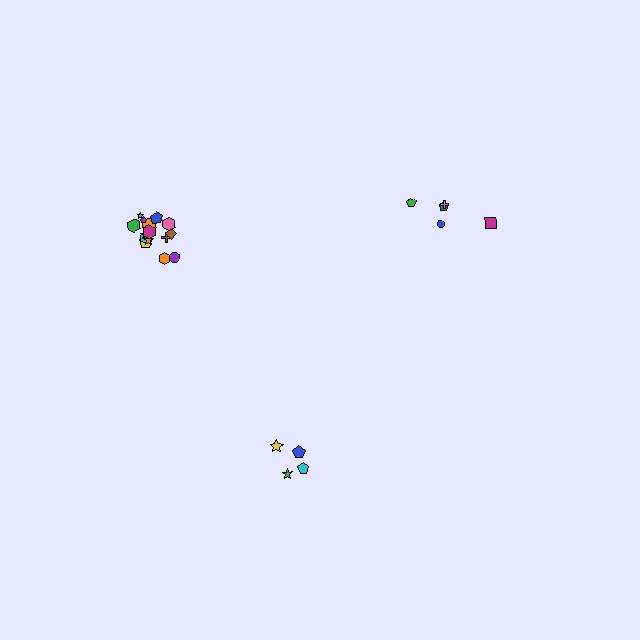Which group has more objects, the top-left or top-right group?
The top-left group.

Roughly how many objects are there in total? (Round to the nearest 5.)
Roughly 25 objects in total.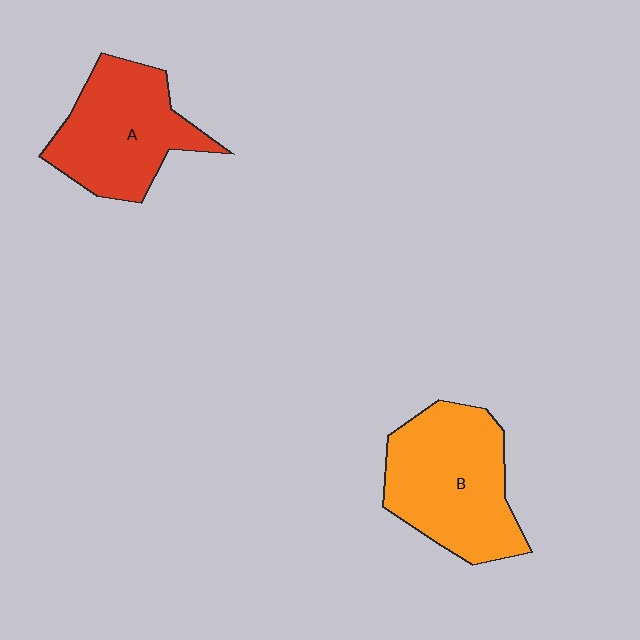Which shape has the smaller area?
Shape A (red).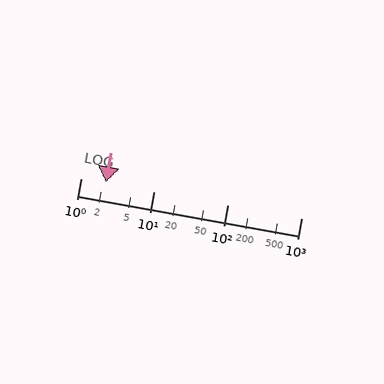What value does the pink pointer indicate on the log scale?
The pointer indicates approximately 2.2.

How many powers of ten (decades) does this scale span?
The scale spans 3 decades, from 1 to 1000.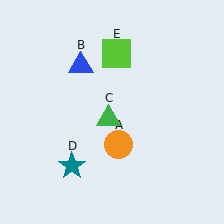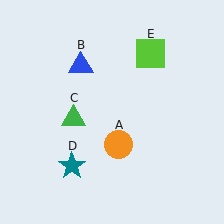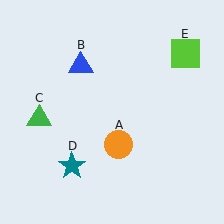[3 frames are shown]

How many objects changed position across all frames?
2 objects changed position: green triangle (object C), lime square (object E).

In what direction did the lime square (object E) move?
The lime square (object E) moved right.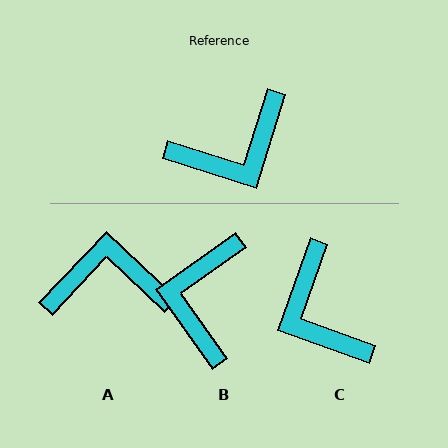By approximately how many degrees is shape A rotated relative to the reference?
Approximately 154 degrees counter-clockwise.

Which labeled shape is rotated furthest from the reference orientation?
A, about 154 degrees away.